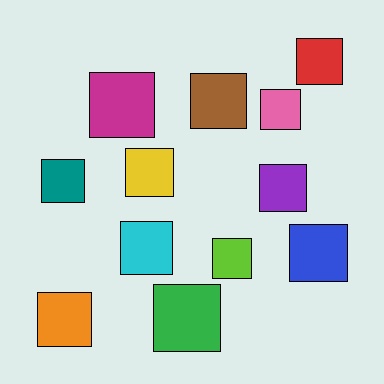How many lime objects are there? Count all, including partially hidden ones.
There is 1 lime object.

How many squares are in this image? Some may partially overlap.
There are 12 squares.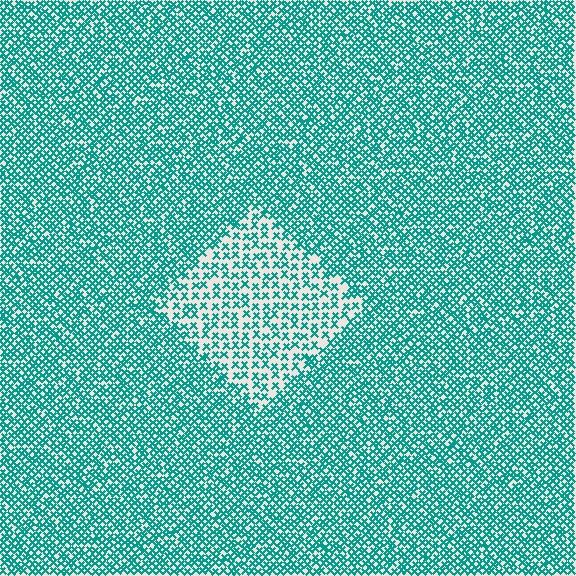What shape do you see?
I see a diamond.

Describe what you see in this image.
The image contains small teal elements arranged at two different densities. A diamond-shaped region is visible where the elements are less densely packed than the surrounding area.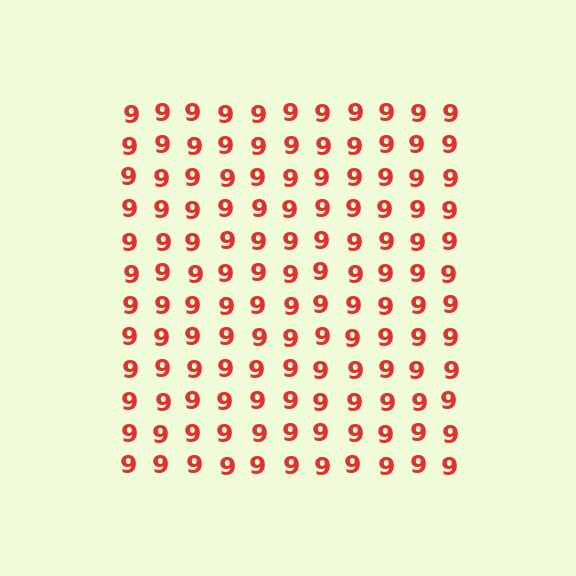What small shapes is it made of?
It is made of small digit 9's.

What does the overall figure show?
The overall figure shows a square.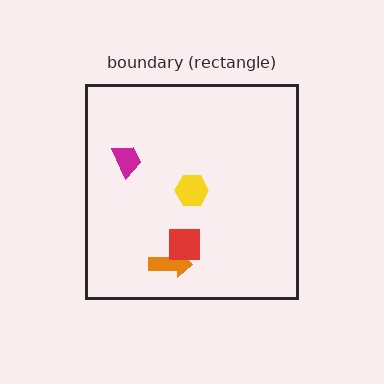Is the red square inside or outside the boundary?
Inside.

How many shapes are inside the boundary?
4 inside, 0 outside.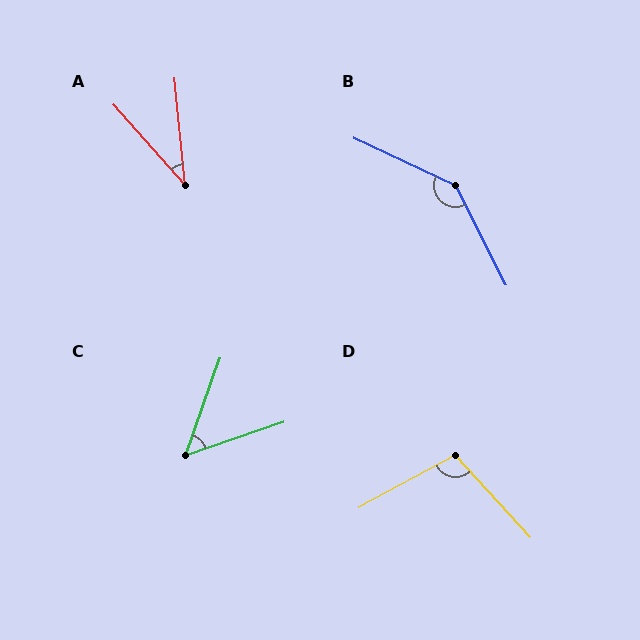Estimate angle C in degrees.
Approximately 52 degrees.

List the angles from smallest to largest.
A (36°), C (52°), D (104°), B (142°).